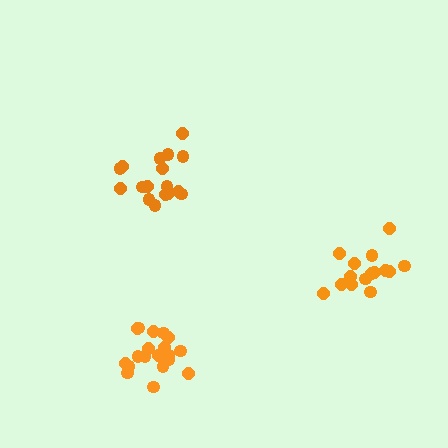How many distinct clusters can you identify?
There are 3 distinct clusters.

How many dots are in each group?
Group 1: 17 dots, Group 2: 19 dots, Group 3: 15 dots (51 total).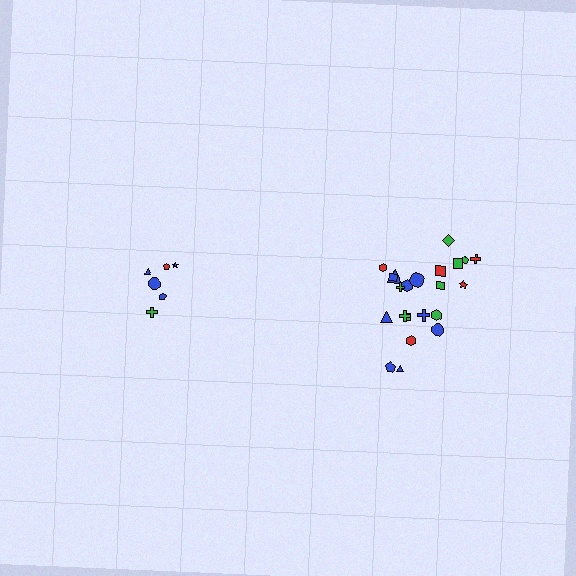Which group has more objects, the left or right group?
The right group.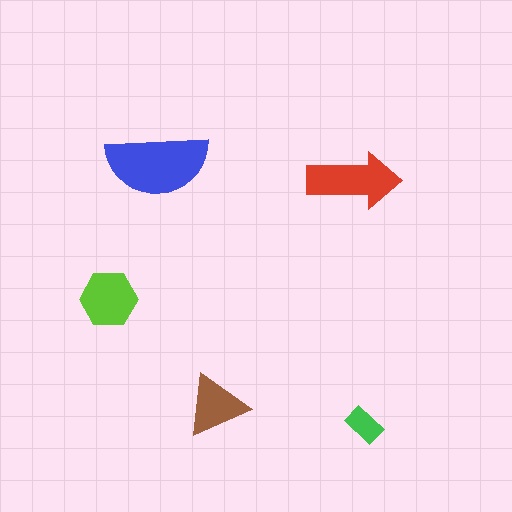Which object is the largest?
The blue semicircle.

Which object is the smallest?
The green rectangle.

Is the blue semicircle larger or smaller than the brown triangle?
Larger.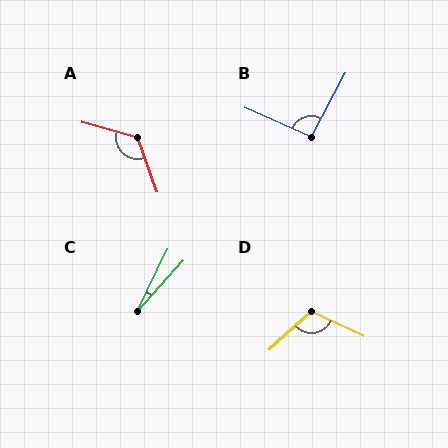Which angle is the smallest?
C, at approximately 16 degrees.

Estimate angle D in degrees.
Approximately 113 degrees.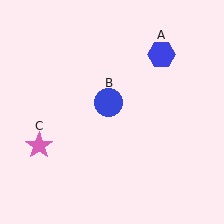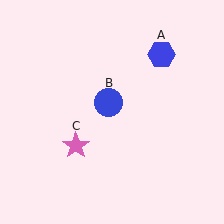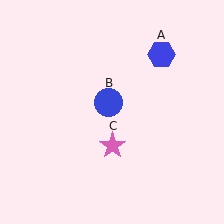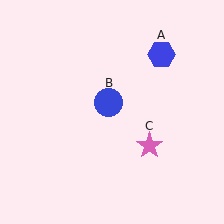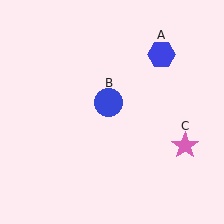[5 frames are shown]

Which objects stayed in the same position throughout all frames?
Blue hexagon (object A) and blue circle (object B) remained stationary.